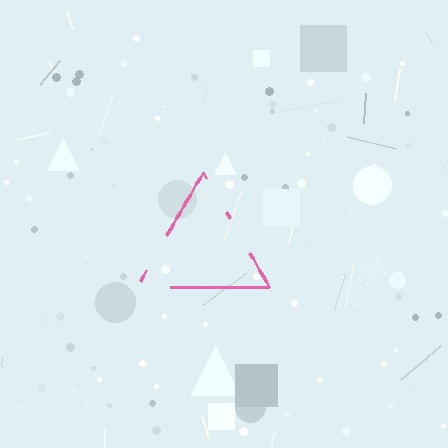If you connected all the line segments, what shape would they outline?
They would outline a triangle.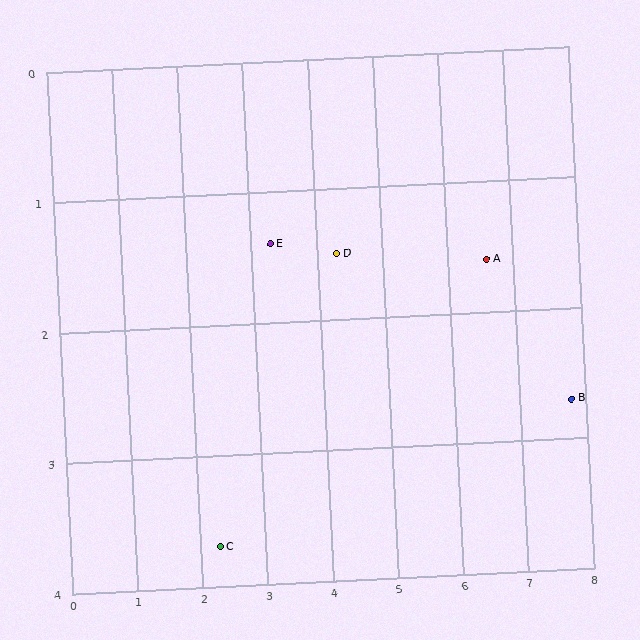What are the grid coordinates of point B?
Point B is at approximately (7.8, 2.7).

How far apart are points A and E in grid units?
Points A and E are about 3.3 grid units apart.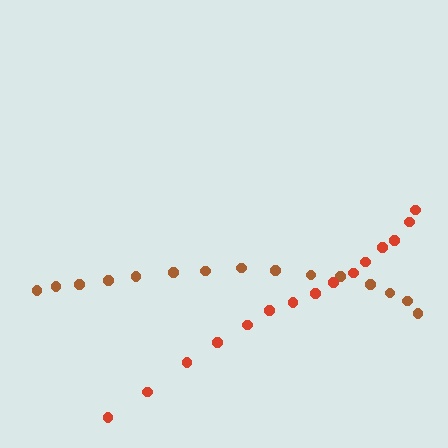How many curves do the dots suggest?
There are 2 distinct paths.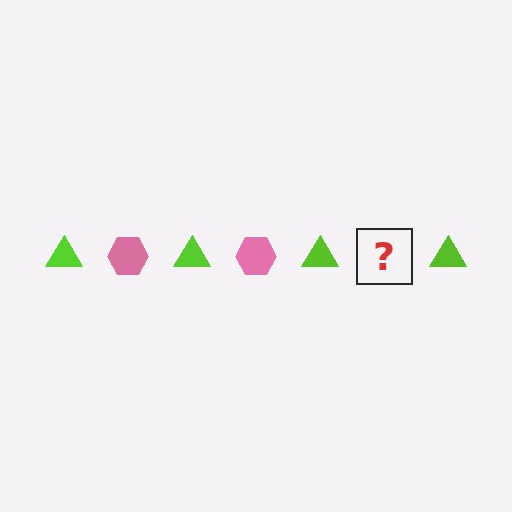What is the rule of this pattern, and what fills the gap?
The rule is that the pattern alternates between lime triangle and pink hexagon. The gap should be filled with a pink hexagon.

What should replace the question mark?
The question mark should be replaced with a pink hexagon.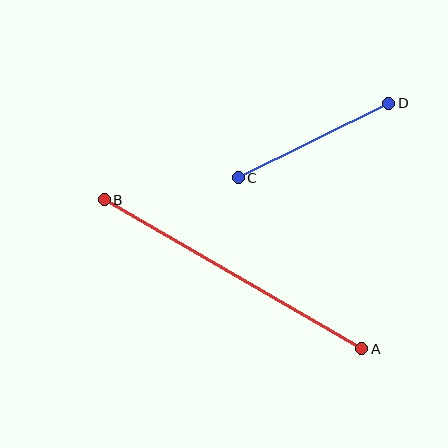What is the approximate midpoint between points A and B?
The midpoint is at approximately (233, 274) pixels.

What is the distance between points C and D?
The distance is approximately 168 pixels.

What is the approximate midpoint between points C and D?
The midpoint is at approximately (314, 140) pixels.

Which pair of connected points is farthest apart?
Points A and B are farthest apart.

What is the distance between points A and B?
The distance is approximately 297 pixels.